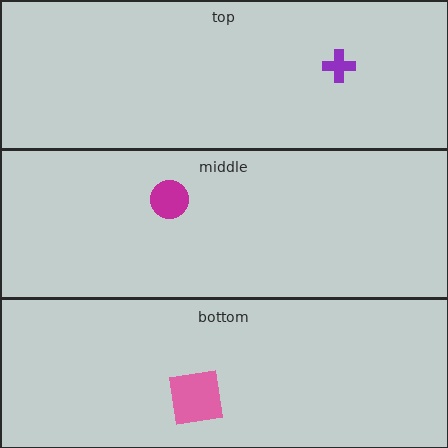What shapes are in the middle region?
The magenta circle.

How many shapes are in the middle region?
1.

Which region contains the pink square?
The bottom region.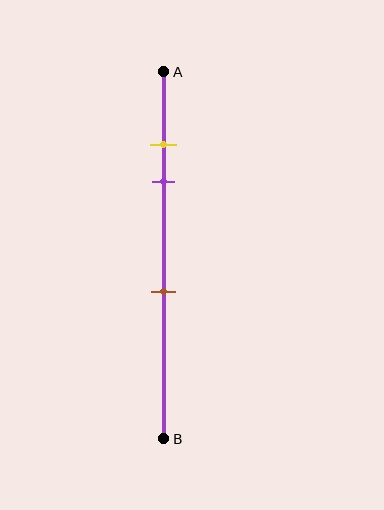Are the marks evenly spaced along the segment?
No, the marks are not evenly spaced.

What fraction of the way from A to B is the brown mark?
The brown mark is approximately 60% (0.6) of the way from A to B.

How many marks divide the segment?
There are 3 marks dividing the segment.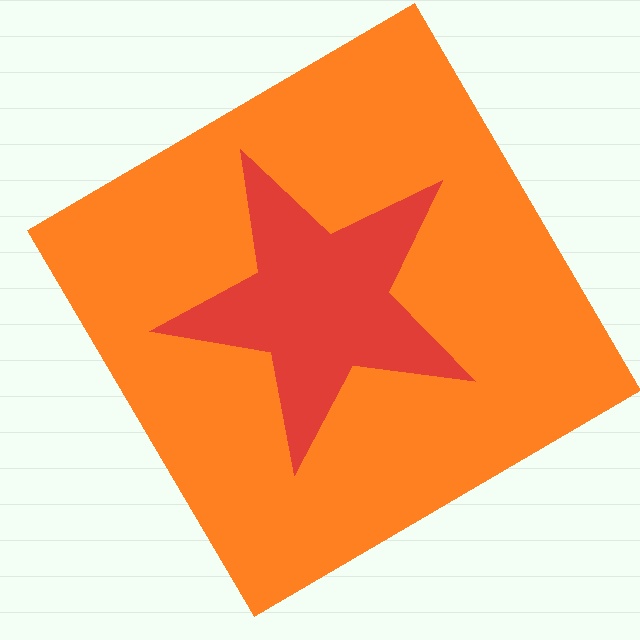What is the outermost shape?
The orange diamond.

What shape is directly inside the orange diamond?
The red star.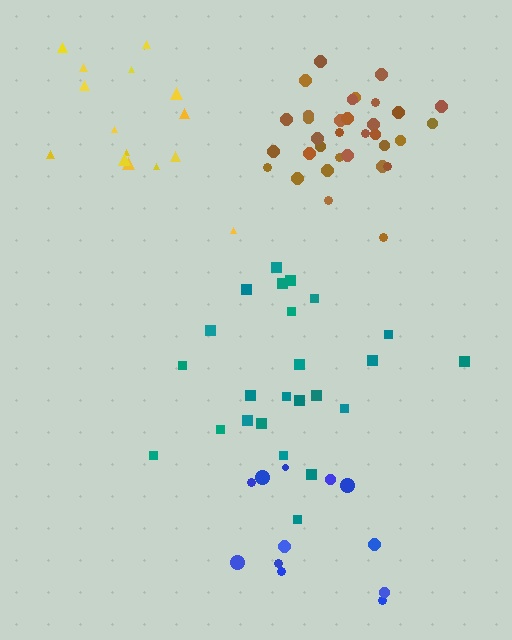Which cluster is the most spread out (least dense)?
Blue.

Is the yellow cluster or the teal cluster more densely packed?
Teal.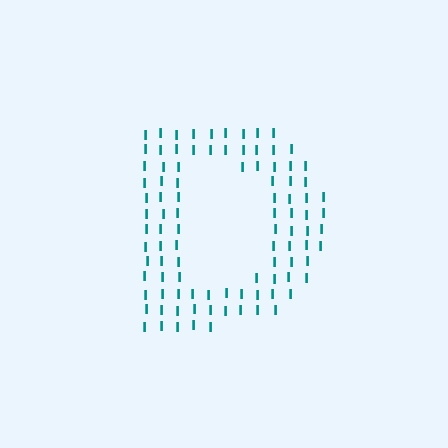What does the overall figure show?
The overall figure shows the letter D.